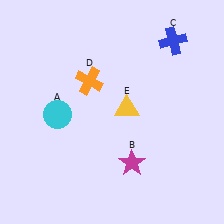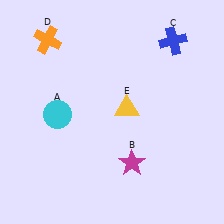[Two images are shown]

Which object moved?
The orange cross (D) moved left.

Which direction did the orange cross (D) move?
The orange cross (D) moved left.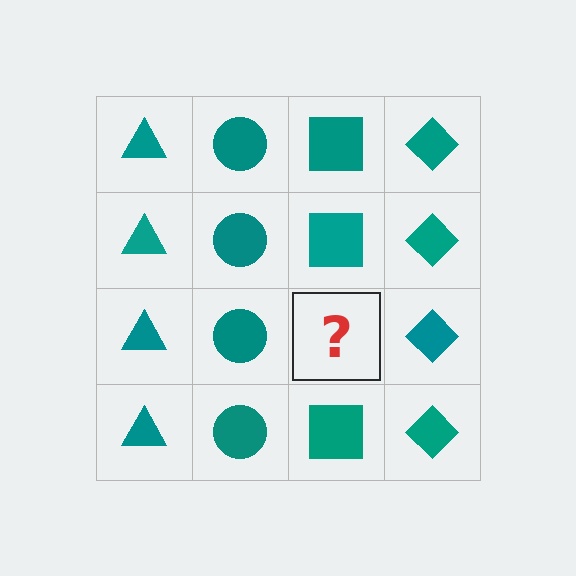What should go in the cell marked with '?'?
The missing cell should contain a teal square.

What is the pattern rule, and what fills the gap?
The rule is that each column has a consistent shape. The gap should be filled with a teal square.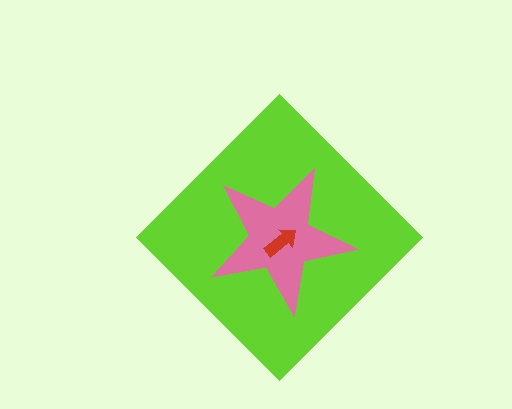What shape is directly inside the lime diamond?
The pink star.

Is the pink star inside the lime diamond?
Yes.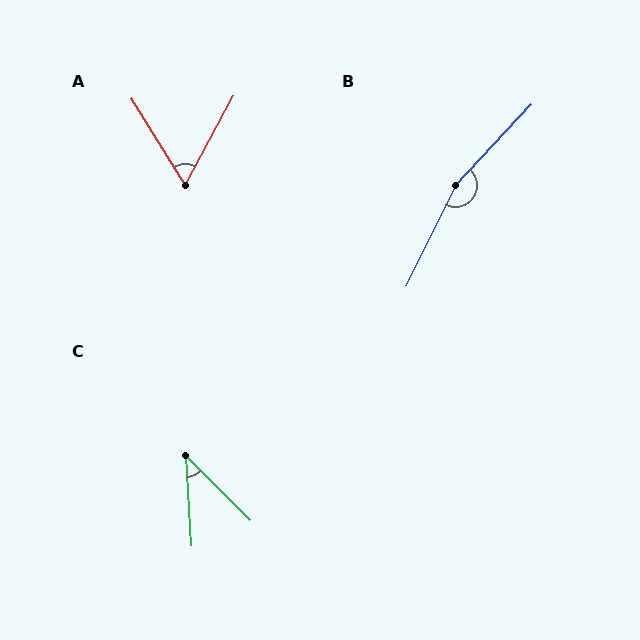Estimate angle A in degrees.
Approximately 60 degrees.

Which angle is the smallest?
C, at approximately 41 degrees.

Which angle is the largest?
B, at approximately 163 degrees.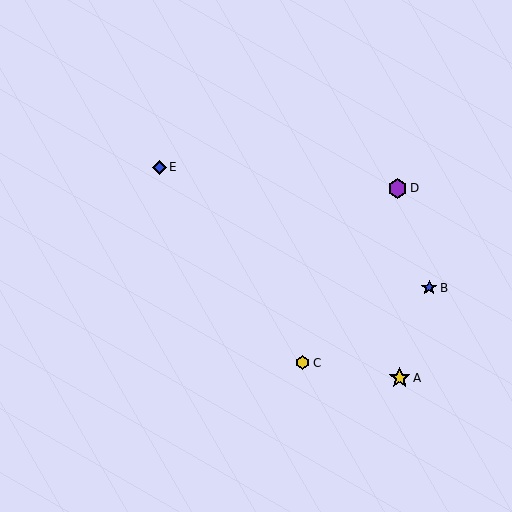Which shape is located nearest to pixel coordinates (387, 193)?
The purple hexagon (labeled D) at (398, 188) is nearest to that location.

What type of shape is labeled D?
Shape D is a purple hexagon.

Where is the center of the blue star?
The center of the blue star is at (429, 288).